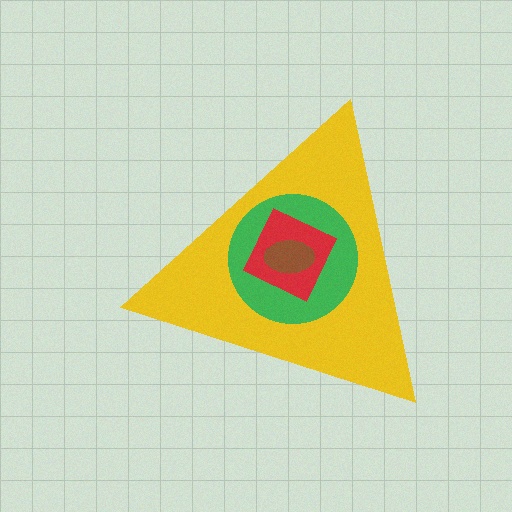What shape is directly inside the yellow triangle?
The green circle.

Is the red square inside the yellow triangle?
Yes.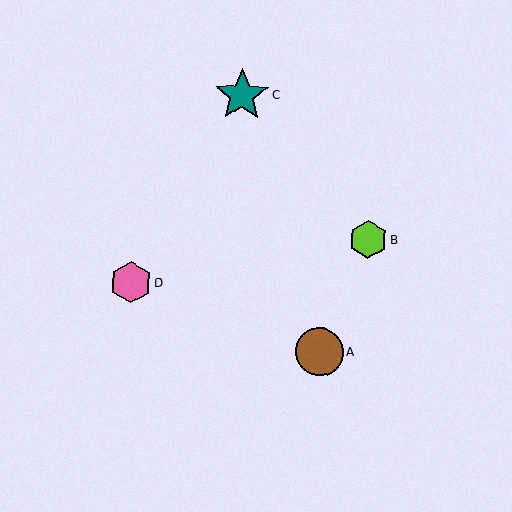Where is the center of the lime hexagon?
The center of the lime hexagon is at (368, 240).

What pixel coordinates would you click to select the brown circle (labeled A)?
Click at (319, 352) to select the brown circle A.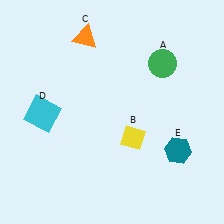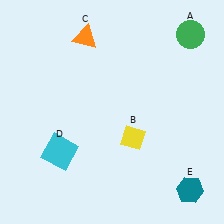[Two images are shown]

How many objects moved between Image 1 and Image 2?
3 objects moved between the two images.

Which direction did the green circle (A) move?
The green circle (A) moved up.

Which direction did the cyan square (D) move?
The cyan square (D) moved down.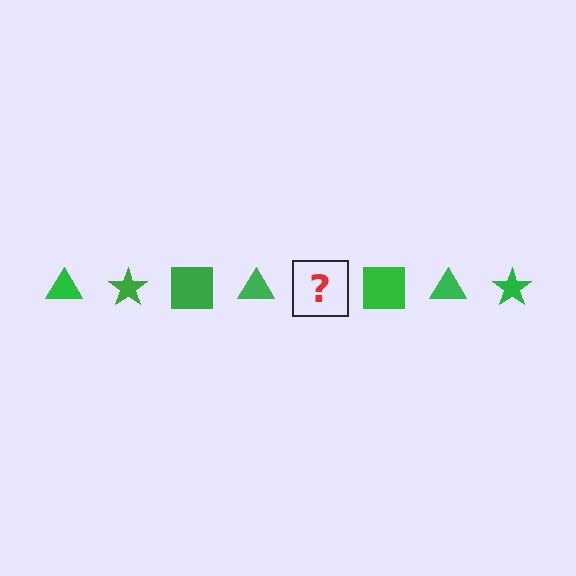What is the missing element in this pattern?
The missing element is a green star.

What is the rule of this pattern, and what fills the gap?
The rule is that the pattern cycles through triangle, star, square shapes in green. The gap should be filled with a green star.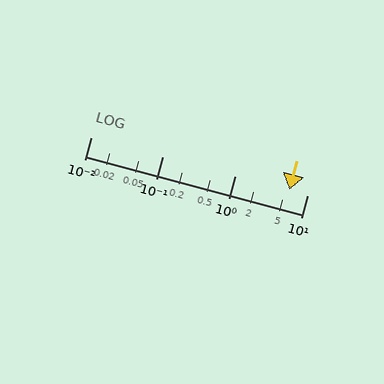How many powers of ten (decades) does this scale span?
The scale spans 3 decades, from 0.01 to 10.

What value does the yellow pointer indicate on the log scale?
The pointer indicates approximately 5.7.